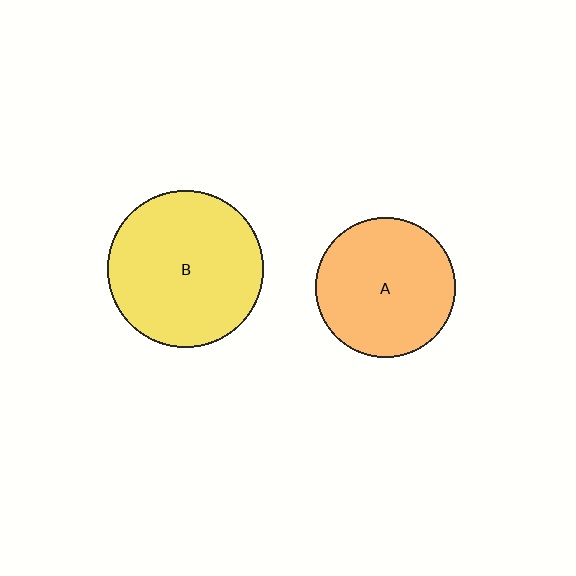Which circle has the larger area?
Circle B (yellow).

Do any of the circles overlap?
No, none of the circles overlap.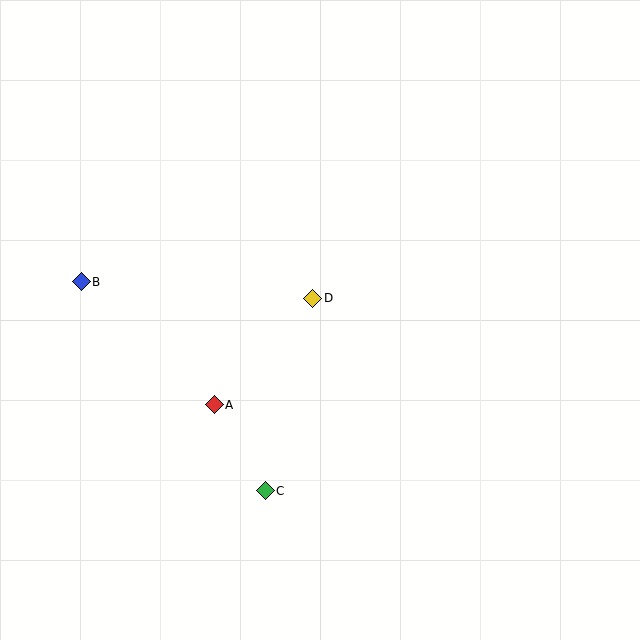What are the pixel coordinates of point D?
Point D is at (313, 298).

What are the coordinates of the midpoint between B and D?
The midpoint between B and D is at (197, 290).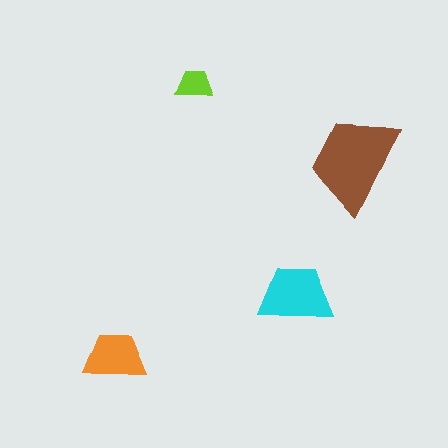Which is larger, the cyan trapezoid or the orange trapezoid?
The cyan one.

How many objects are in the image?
There are 4 objects in the image.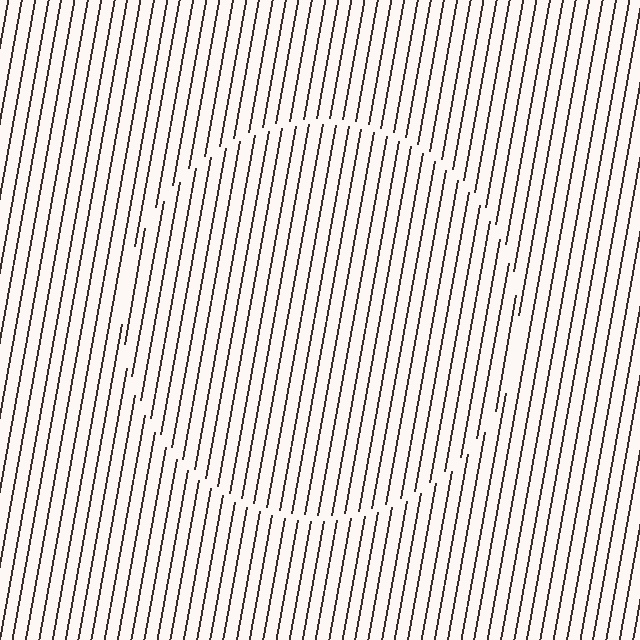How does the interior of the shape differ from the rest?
The interior of the shape contains the same grating, shifted by half a period — the contour is defined by the phase discontinuity where line-ends from the inner and outer gratings abut.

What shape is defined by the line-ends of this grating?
An illusory circle. The interior of the shape contains the same grating, shifted by half a period — the contour is defined by the phase discontinuity where line-ends from the inner and outer gratings abut.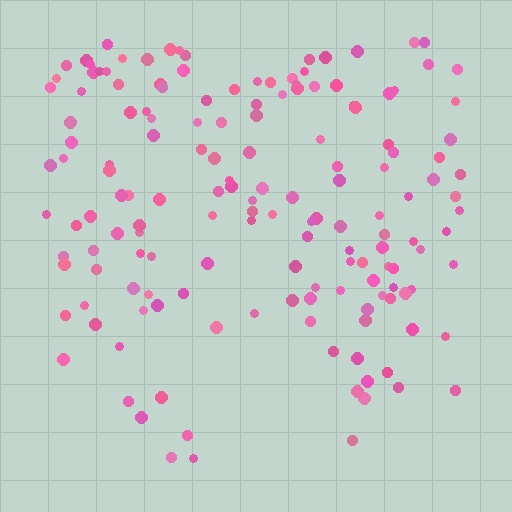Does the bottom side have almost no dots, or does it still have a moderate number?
Still a moderate number, just noticeably fewer than the top.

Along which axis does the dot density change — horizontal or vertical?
Vertical.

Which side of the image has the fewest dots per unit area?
The bottom.